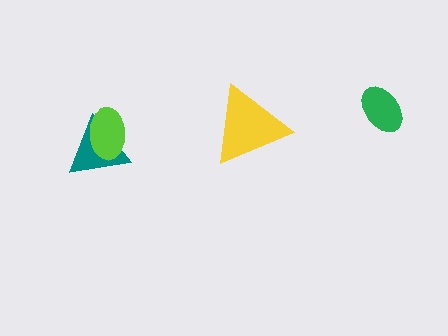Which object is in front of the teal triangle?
The lime ellipse is in front of the teal triangle.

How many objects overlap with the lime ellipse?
1 object overlaps with the lime ellipse.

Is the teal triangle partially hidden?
Yes, it is partially covered by another shape.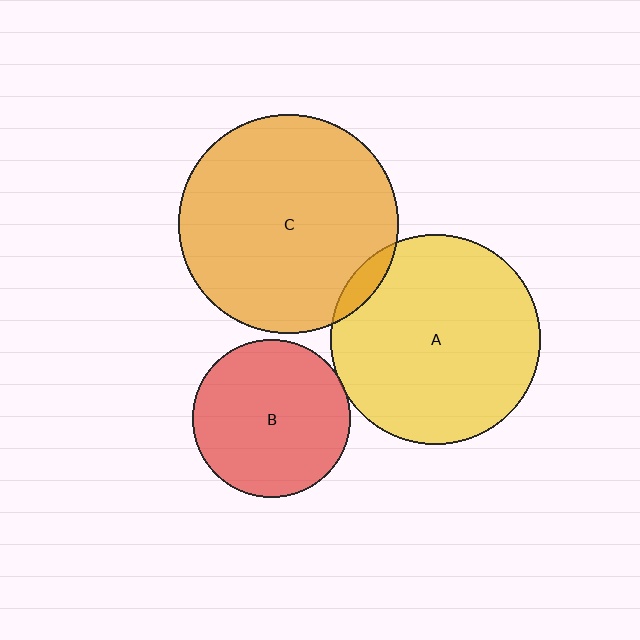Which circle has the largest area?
Circle C (orange).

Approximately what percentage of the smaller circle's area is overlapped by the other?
Approximately 5%.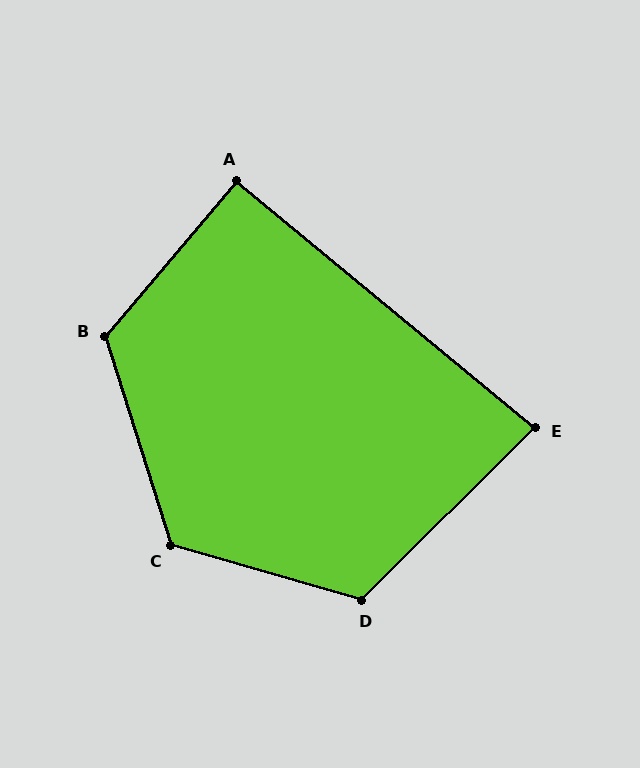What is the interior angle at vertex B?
Approximately 122 degrees (obtuse).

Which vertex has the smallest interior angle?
E, at approximately 84 degrees.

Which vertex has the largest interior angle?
C, at approximately 123 degrees.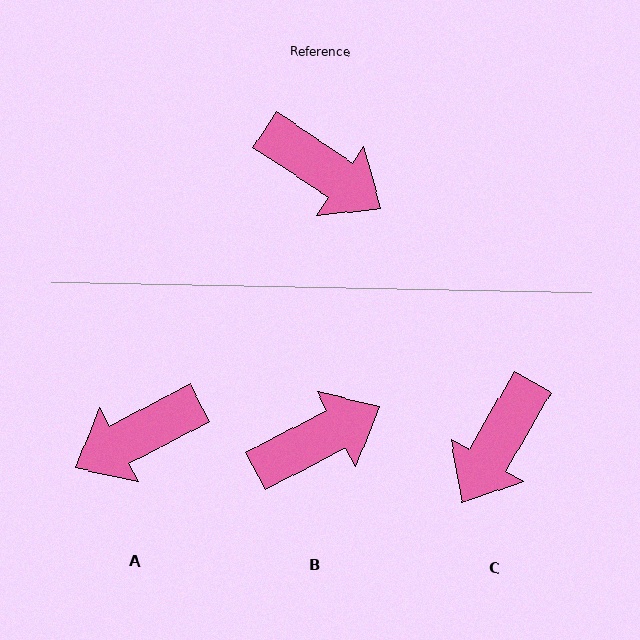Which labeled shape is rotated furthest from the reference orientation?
A, about 118 degrees away.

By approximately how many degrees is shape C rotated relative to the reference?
Approximately 86 degrees clockwise.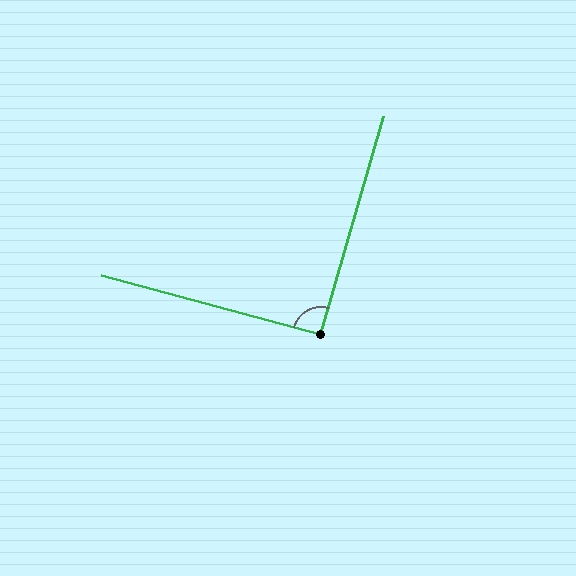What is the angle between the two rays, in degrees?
Approximately 91 degrees.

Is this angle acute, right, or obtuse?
It is approximately a right angle.